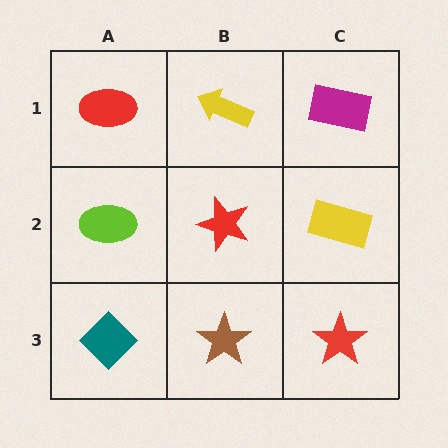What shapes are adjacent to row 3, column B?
A red star (row 2, column B), a teal diamond (row 3, column A), a red star (row 3, column C).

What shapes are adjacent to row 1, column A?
A lime ellipse (row 2, column A), a yellow arrow (row 1, column B).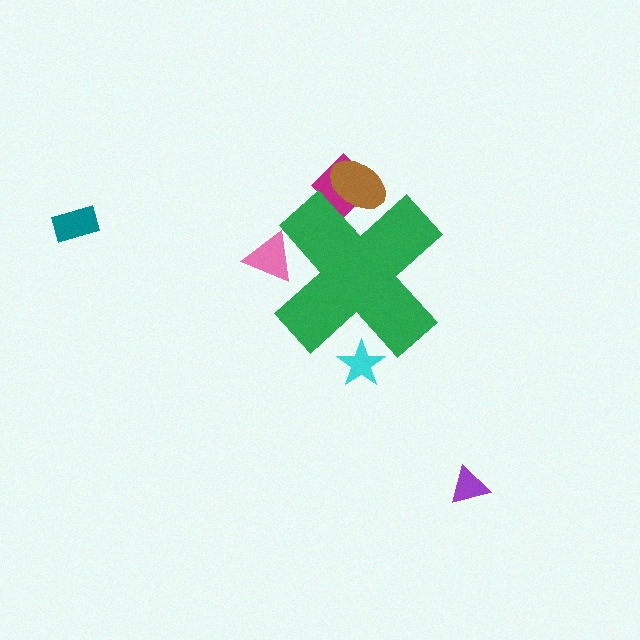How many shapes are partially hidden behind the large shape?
4 shapes are partially hidden.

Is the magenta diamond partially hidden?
Yes, the magenta diamond is partially hidden behind the green cross.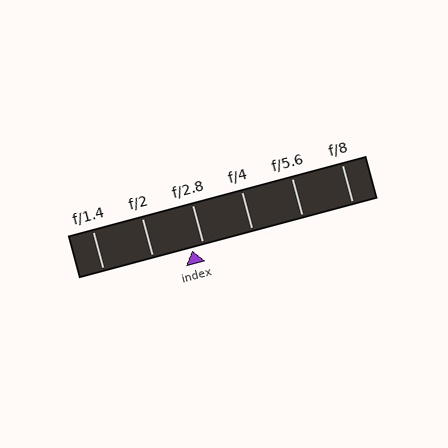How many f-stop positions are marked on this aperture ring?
There are 6 f-stop positions marked.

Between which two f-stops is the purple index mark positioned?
The index mark is between f/2 and f/2.8.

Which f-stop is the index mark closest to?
The index mark is closest to f/2.8.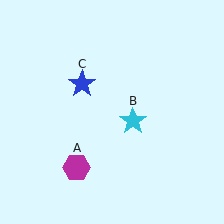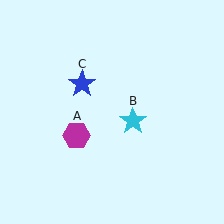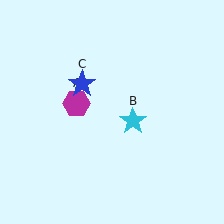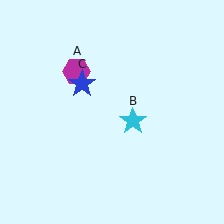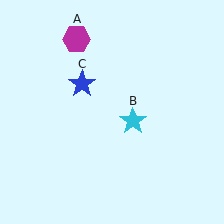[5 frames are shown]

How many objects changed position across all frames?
1 object changed position: magenta hexagon (object A).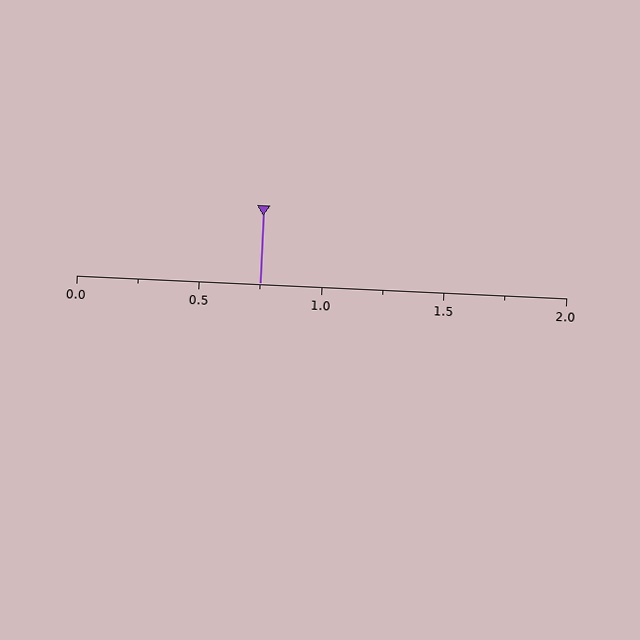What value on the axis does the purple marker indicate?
The marker indicates approximately 0.75.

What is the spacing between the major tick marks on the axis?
The major ticks are spaced 0.5 apart.